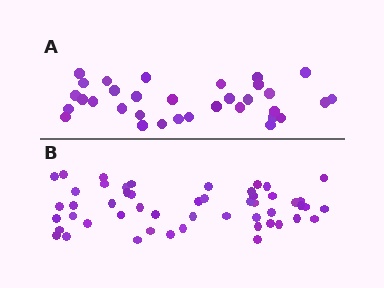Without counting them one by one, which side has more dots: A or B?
Region B (the bottom region) has more dots.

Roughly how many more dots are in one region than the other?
Region B has approximately 20 more dots than region A.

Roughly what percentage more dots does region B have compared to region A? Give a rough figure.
About 55% more.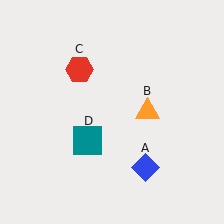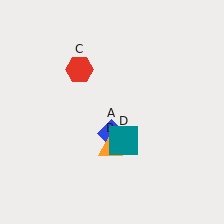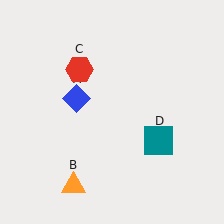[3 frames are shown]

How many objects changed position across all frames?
3 objects changed position: blue diamond (object A), orange triangle (object B), teal square (object D).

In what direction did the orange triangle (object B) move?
The orange triangle (object B) moved down and to the left.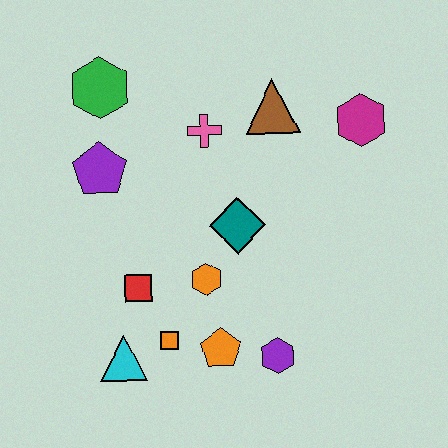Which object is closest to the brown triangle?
The pink cross is closest to the brown triangle.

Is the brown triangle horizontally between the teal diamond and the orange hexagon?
No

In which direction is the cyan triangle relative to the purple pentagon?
The cyan triangle is below the purple pentagon.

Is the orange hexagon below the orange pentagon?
No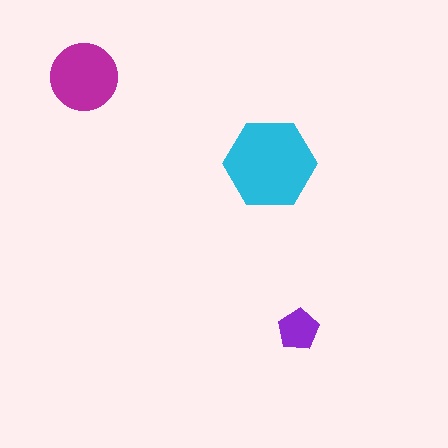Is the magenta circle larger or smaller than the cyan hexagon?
Smaller.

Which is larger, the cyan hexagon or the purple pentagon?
The cyan hexagon.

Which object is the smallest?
The purple pentagon.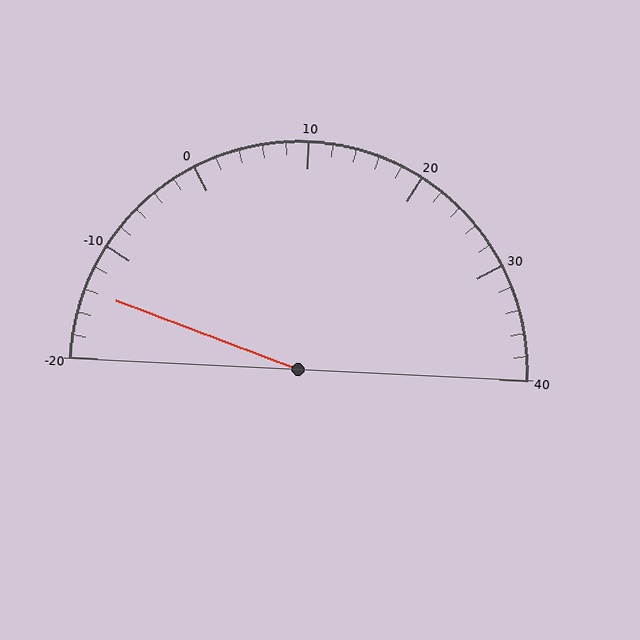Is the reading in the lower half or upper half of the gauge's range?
The reading is in the lower half of the range (-20 to 40).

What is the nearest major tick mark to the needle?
The nearest major tick mark is -10.